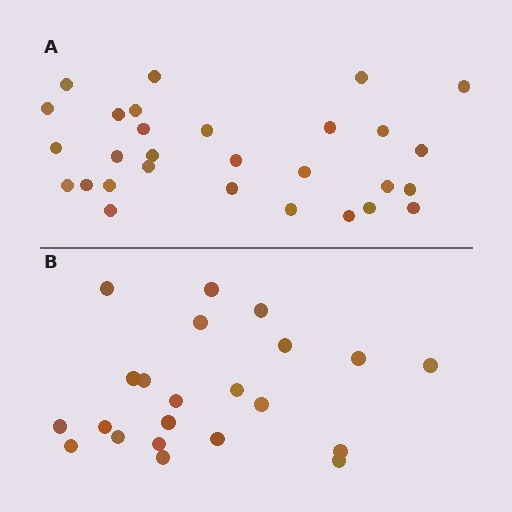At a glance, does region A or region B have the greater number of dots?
Region A (the top region) has more dots.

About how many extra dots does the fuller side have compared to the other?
Region A has roughly 8 or so more dots than region B.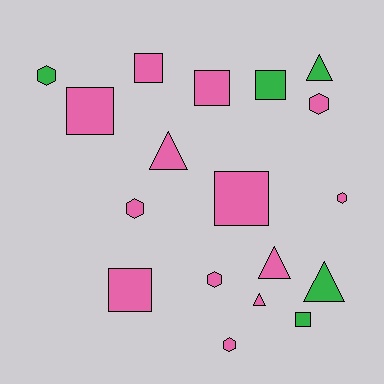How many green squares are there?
There are 2 green squares.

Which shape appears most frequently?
Square, with 7 objects.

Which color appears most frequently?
Pink, with 13 objects.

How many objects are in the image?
There are 18 objects.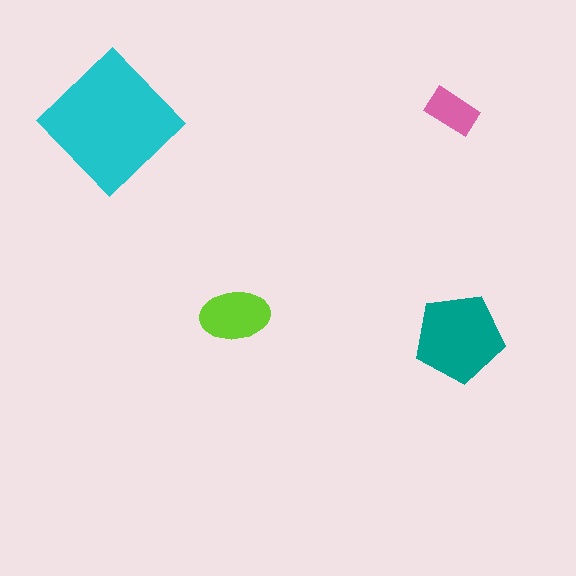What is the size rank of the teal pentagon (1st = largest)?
2nd.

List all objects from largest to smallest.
The cyan diamond, the teal pentagon, the lime ellipse, the pink rectangle.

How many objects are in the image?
There are 4 objects in the image.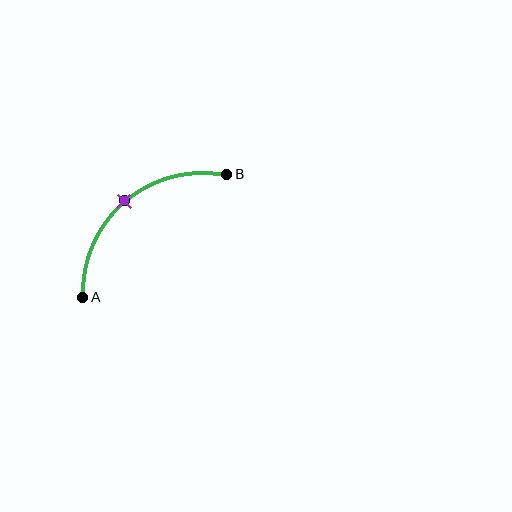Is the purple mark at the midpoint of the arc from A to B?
Yes. The purple mark lies on the arc at equal arc-length from both A and B — it is the arc midpoint.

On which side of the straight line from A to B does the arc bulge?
The arc bulges above and to the left of the straight line connecting A and B.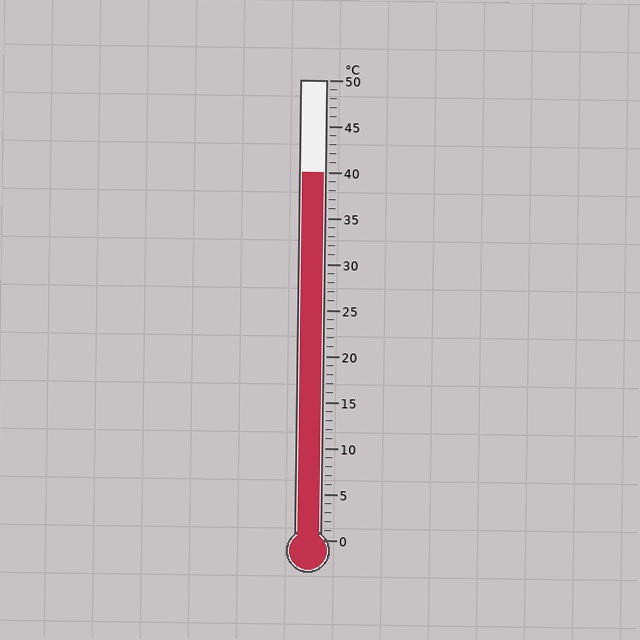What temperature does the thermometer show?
The thermometer shows approximately 40°C.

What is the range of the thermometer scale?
The thermometer scale ranges from 0°C to 50°C.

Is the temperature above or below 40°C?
The temperature is at 40°C.